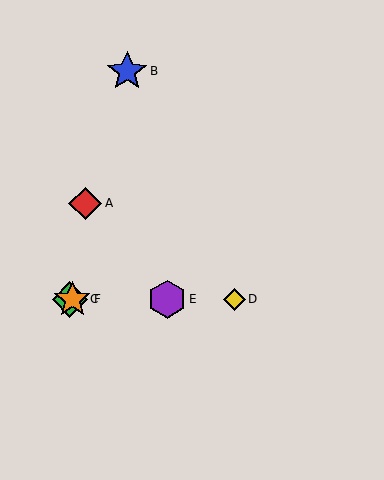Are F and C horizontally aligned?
Yes, both are at y≈299.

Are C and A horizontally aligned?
No, C is at y≈299 and A is at y≈203.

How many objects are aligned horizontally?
4 objects (C, D, E, F) are aligned horizontally.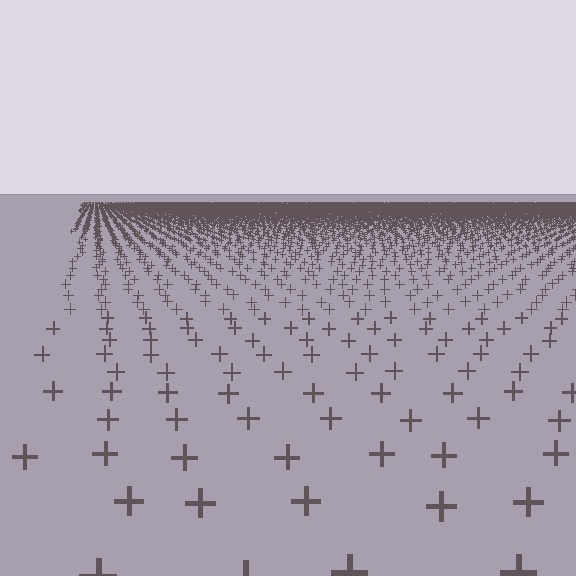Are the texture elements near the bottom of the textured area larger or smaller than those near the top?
Larger. Near the bottom, elements are closer to the viewer and appear at a bigger on-screen size.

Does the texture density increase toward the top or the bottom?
Density increases toward the top.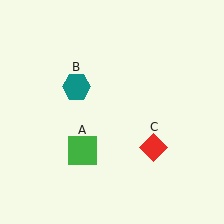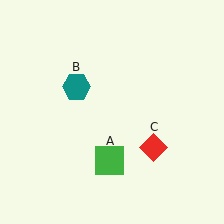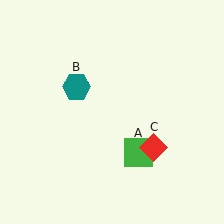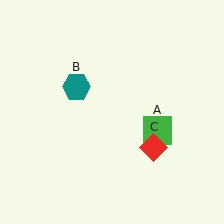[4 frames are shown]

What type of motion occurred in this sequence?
The green square (object A) rotated counterclockwise around the center of the scene.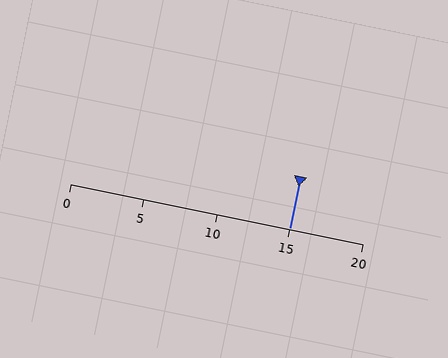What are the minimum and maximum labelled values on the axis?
The axis runs from 0 to 20.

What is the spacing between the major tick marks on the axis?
The major ticks are spaced 5 apart.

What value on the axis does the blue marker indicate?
The marker indicates approximately 15.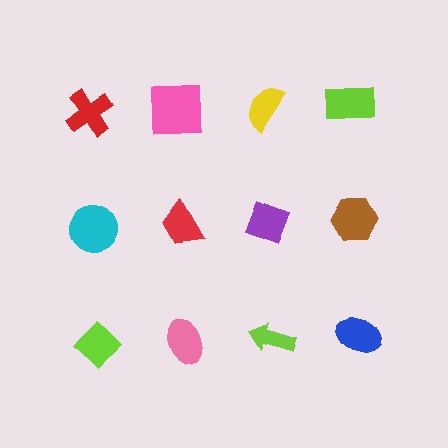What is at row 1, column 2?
A pink square.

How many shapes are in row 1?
4 shapes.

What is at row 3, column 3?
A lime arrow.